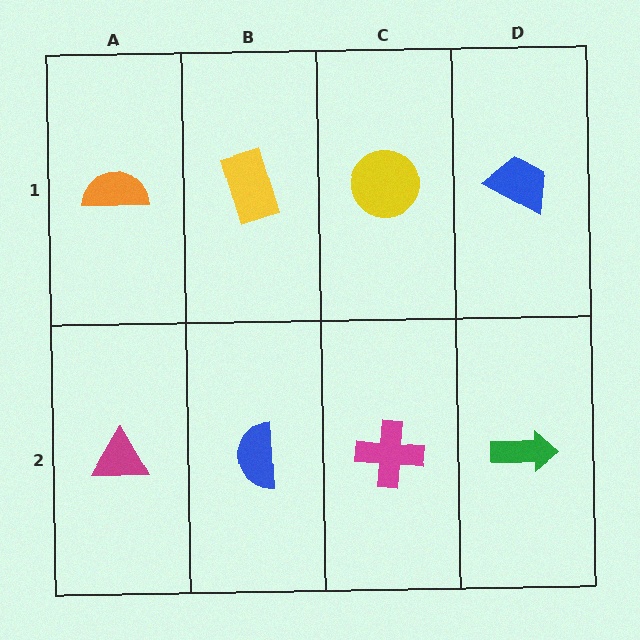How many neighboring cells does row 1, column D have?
2.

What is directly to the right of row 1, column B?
A yellow circle.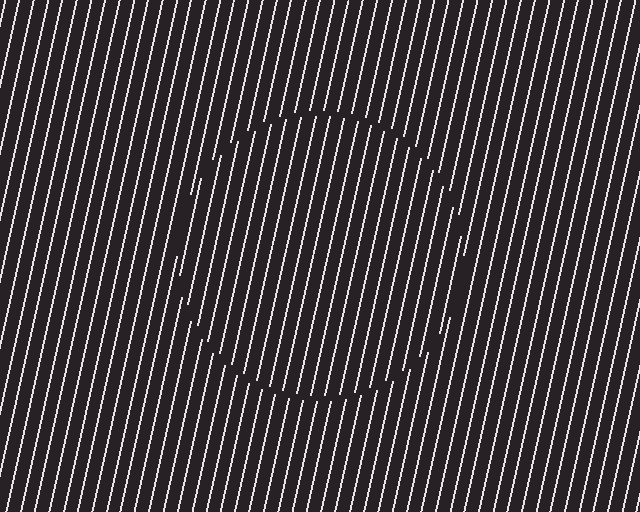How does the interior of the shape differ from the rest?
The interior of the shape contains the same grating, shifted by half a period — the contour is defined by the phase discontinuity where line-ends from the inner and outer gratings abut.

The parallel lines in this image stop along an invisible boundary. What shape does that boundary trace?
An illusory circle. The interior of the shape contains the same grating, shifted by half a period — the contour is defined by the phase discontinuity where line-ends from the inner and outer gratings abut.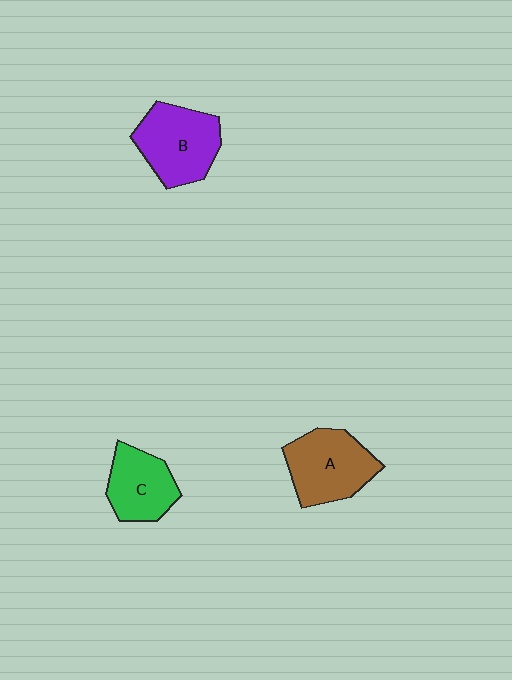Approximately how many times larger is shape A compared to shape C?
Approximately 1.3 times.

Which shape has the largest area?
Shape B (purple).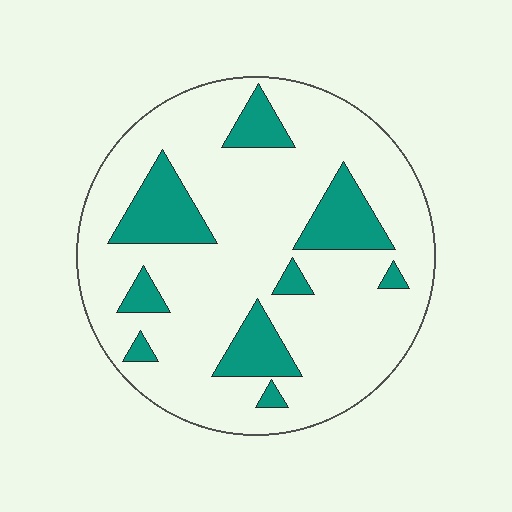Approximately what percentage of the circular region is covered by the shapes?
Approximately 20%.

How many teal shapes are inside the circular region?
9.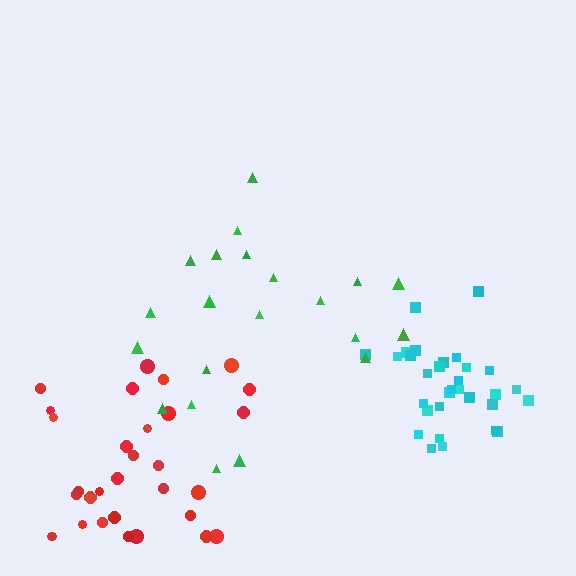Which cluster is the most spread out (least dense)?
Green.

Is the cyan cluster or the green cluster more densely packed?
Cyan.